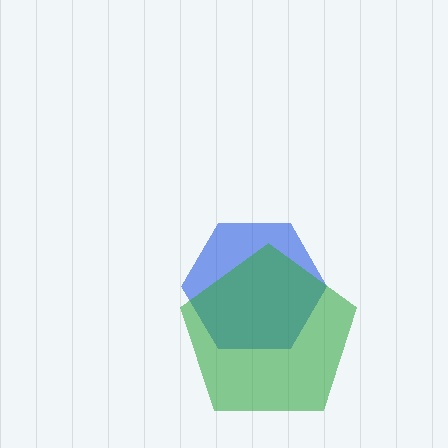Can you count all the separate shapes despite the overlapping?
Yes, there are 2 separate shapes.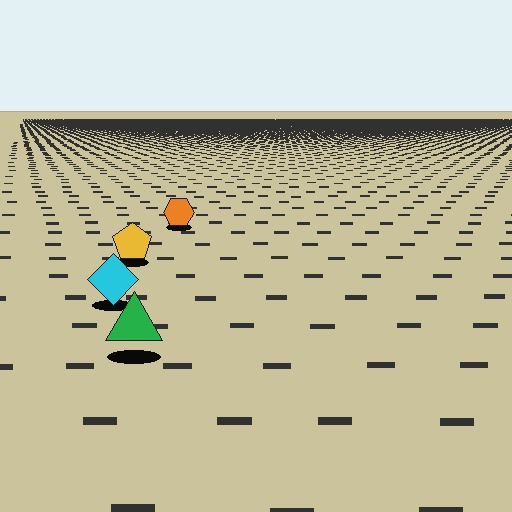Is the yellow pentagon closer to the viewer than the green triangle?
No. The green triangle is closer — you can tell from the texture gradient: the ground texture is coarser near it.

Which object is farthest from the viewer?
The orange hexagon is farthest from the viewer. It appears smaller and the ground texture around it is denser.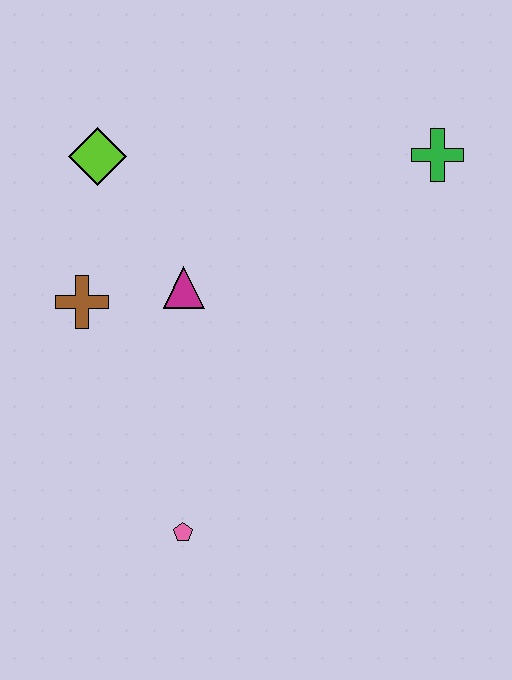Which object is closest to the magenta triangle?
The brown cross is closest to the magenta triangle.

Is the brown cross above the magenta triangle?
No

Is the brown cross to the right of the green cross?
No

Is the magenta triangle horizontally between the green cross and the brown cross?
Yes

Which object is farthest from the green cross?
The pink pentagon is farthest from the green cross.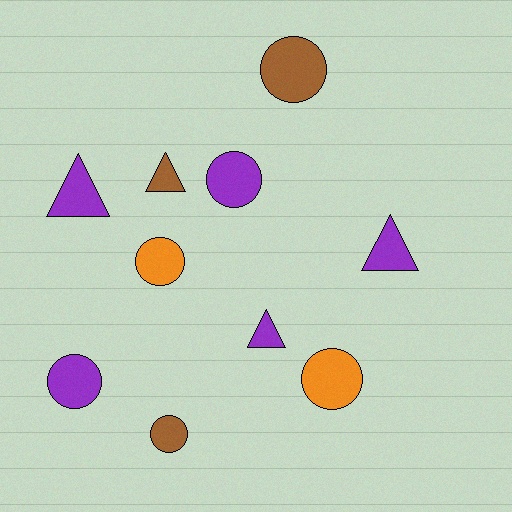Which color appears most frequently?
Purple, with 5 objects.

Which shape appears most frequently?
Circle, with 6 objects.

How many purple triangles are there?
There are 3 purple triangles.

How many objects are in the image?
There are 10 objects.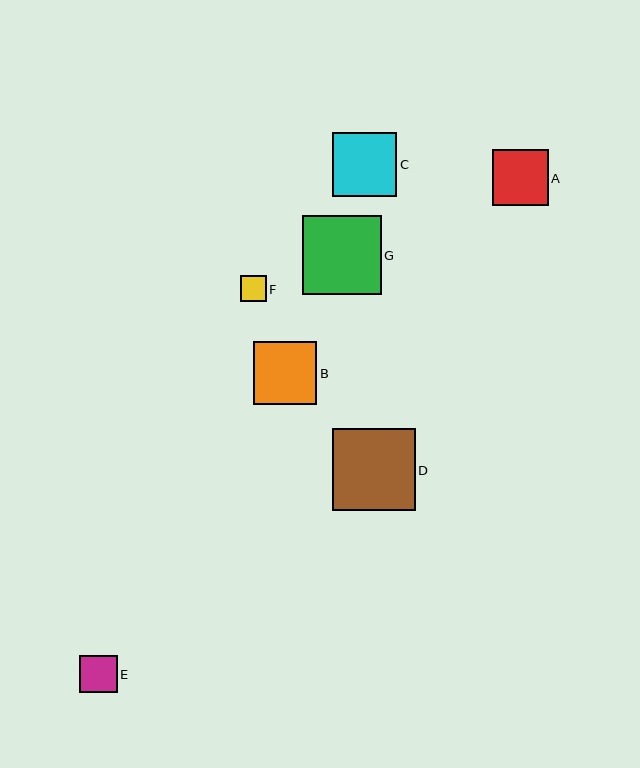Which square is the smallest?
Square F is the smallest with a size of approximately 26 pixels.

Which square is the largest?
Square D is the largest with a size of approximately 83 pixels.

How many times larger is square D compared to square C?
Square D is approximately 1.3 times the size of square C.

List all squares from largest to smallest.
From largest to smallest: D, G, C, B, A, E, F.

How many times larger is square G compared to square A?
Square G is approximately 1.4 times the size of square A.